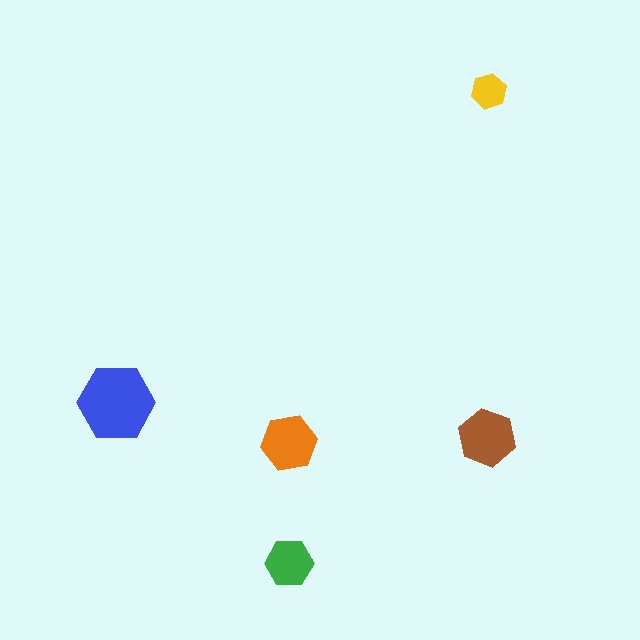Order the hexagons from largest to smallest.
the blue one, the brown one, the orange one, the green one, the yellow one.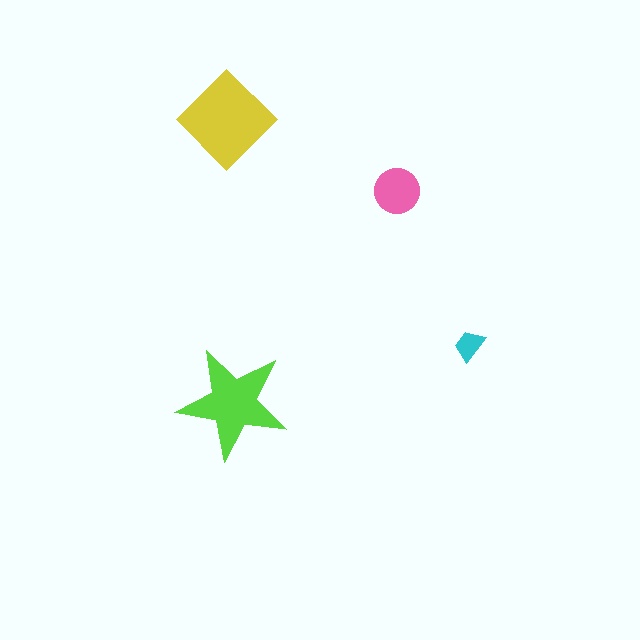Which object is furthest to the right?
The cyan trapezoid is rightmost.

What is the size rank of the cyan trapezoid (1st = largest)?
4th.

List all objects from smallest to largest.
The cyan trapezoid, the pink circle, the lime star, the yellow diamond.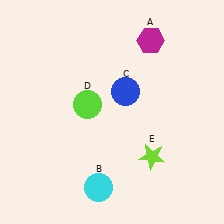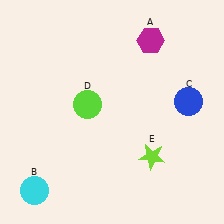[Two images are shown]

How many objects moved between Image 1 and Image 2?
2 objects moved between the two images.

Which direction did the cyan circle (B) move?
The cyan circle (B) moved left.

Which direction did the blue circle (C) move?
The blue circle (C) moved right.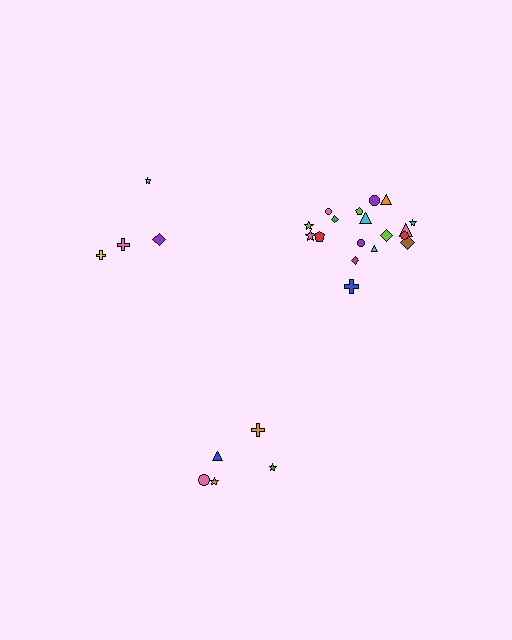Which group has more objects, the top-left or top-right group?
The top-right group.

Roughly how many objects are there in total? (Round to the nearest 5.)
Roughly 25 objects in total.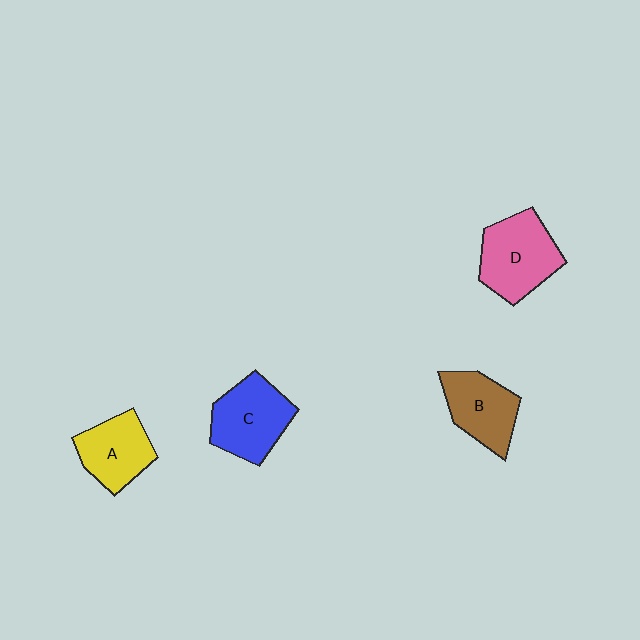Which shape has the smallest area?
Shape A (yellow).